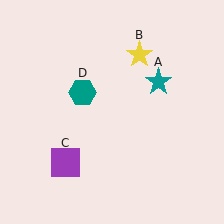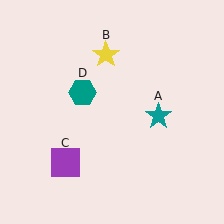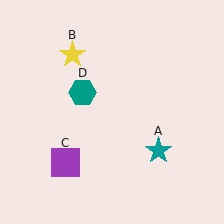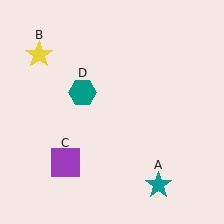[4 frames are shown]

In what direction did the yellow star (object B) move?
The yellow star (object B) moved left.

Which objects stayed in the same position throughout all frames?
Purple square (object C) and teal hexagon (object D) remained stationary.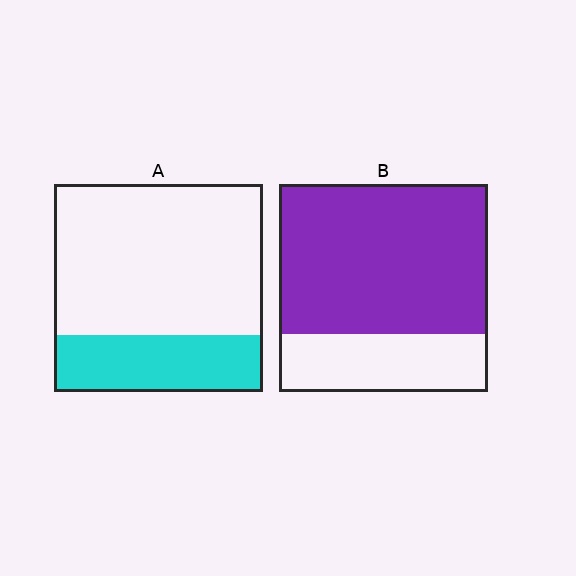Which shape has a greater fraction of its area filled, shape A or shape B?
Shape B.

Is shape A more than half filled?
No.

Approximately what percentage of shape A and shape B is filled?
A is approximately 25% and B is approximately 70%.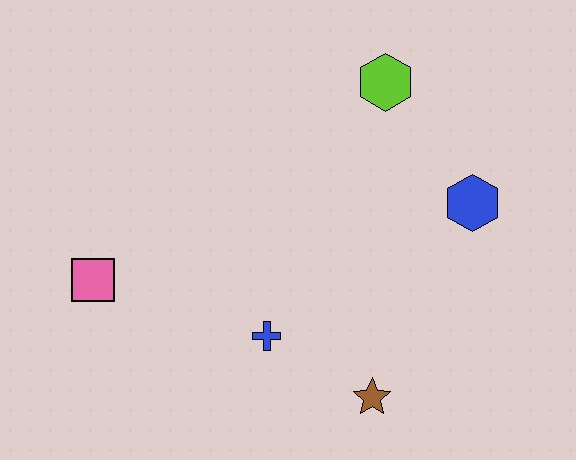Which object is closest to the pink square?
The blue cross is closest to the pink square.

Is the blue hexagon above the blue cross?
Yes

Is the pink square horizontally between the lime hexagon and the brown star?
No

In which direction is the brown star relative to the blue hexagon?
The brown star is below the blue hexagon.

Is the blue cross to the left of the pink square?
No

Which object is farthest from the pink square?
The blue hexagon is farthest from the pink square.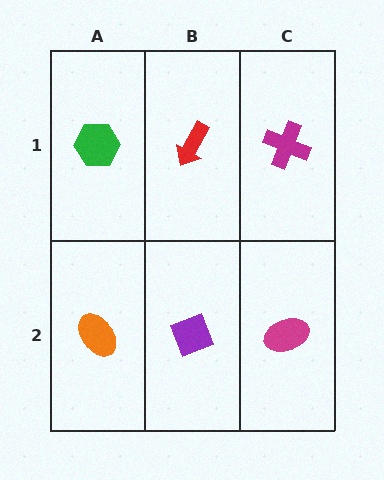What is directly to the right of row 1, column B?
A magenta cross.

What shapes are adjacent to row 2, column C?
A magenta cross (row 1, column C), a purple diamond (row 2, column B).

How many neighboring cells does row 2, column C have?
2.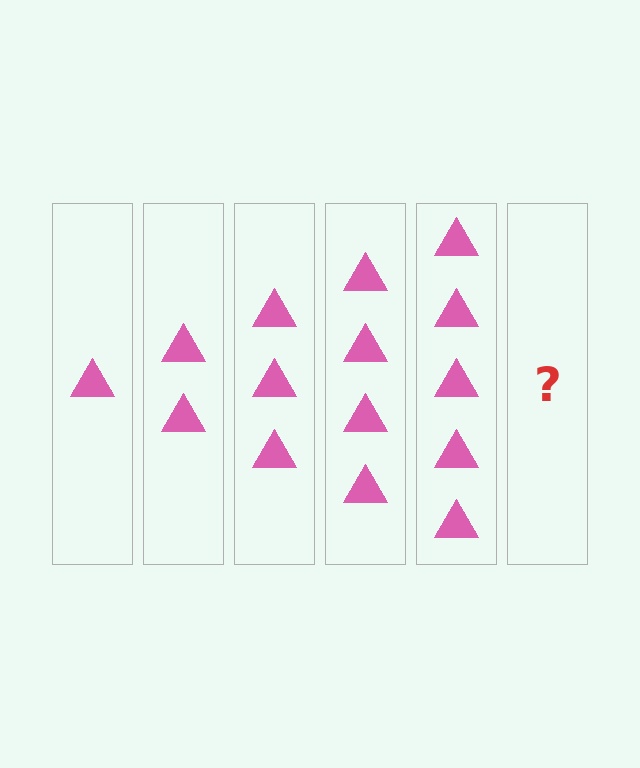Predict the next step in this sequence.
The next step is 6 triangles.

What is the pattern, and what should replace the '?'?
The pattern is that each step adds one more triangle. The '?' should be 6 triangles.